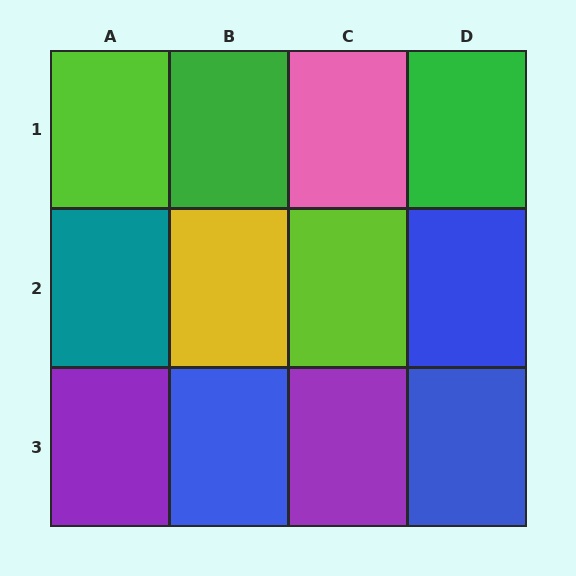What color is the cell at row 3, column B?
Blue.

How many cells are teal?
1 cell is teal.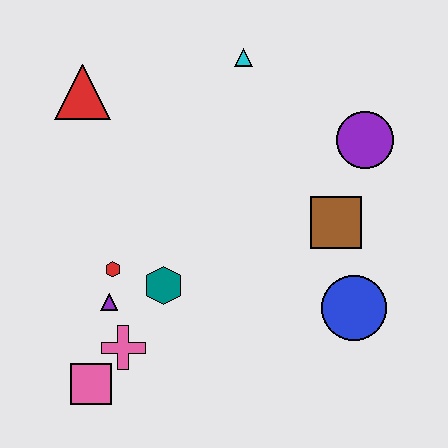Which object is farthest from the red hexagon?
The purple circle is farthest from the red hexagon.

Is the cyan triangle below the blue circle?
No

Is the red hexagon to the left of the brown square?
Yes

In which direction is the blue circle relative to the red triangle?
The blue circle is to the right of the red triangle.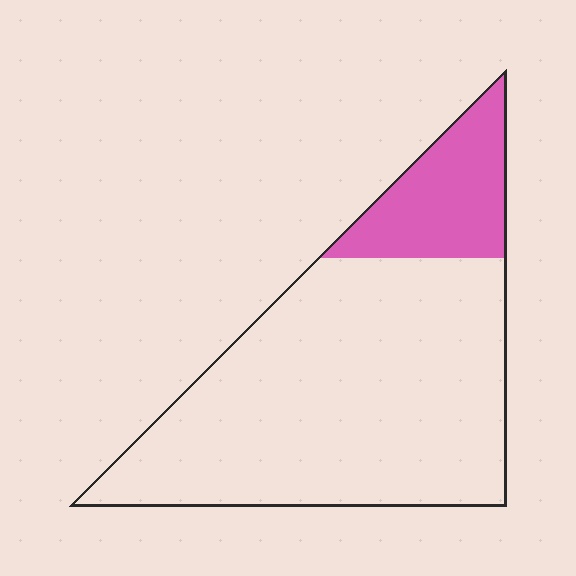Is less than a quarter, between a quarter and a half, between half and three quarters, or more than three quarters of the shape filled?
Less than a quarter.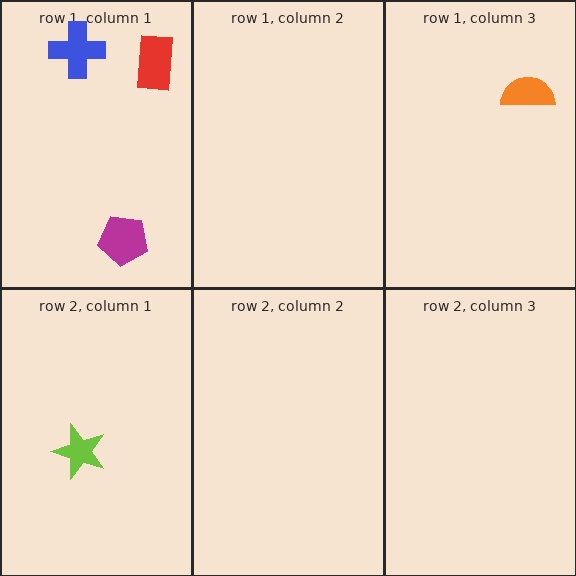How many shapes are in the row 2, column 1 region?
1.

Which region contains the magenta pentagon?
The row 1, column 1 region.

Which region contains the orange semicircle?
The row 1, column 3 region.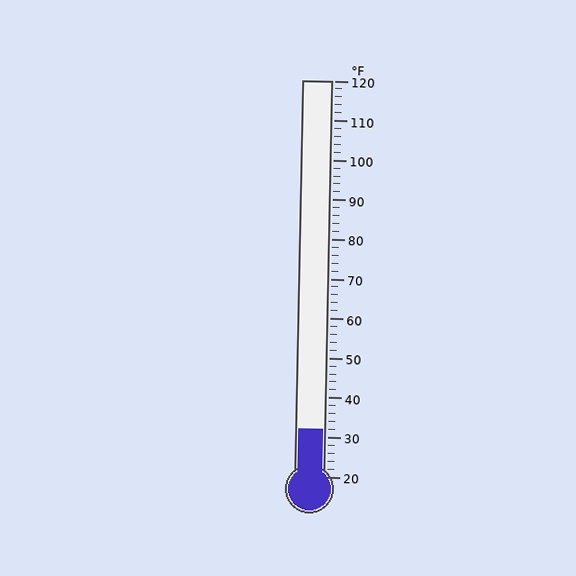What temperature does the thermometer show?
The thermometer shows approximately 32°F.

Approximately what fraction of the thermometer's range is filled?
The thermometer is filled to approximately 10% of its range.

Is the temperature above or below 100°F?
The temperature is below 100°F.